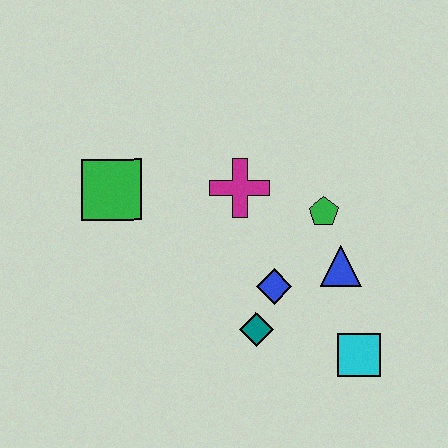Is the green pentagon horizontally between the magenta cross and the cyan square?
Yes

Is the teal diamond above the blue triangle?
No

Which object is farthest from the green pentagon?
The green square is farthest from the green pentagon.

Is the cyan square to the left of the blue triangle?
No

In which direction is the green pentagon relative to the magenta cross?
The green pentagon is to the right of the magenta cross.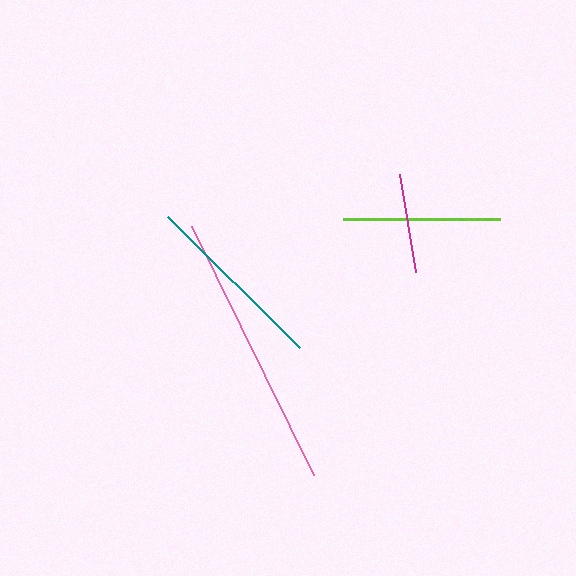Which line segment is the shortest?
The magenta line is the shortest at approximately 99 pixels.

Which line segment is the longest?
The pink line is the longest at approximately 278 pixels.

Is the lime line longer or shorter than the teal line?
The teal line is longer than the lime line.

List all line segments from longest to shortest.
From longest to shortest: pink, teal, lime, magenta.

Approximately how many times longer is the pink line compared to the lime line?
The pink line is approximately 1.8 times the length of the lime line.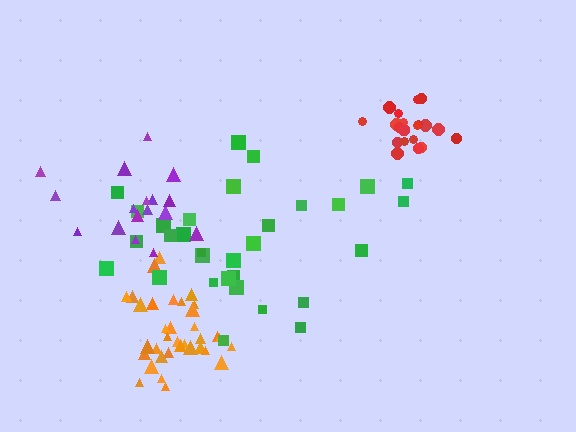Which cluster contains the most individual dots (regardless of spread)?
Orange (35).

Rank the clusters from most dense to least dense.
red, orange, purple, green.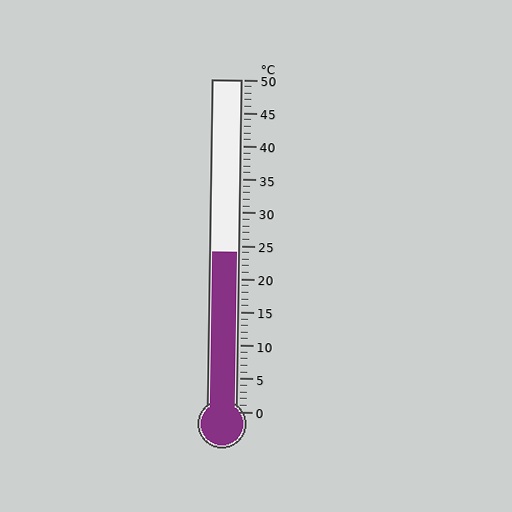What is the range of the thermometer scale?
The thermometer scale ranges from 0°C to 50°C.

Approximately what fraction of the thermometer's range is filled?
The thermometer is filled to approximately 50% of its range.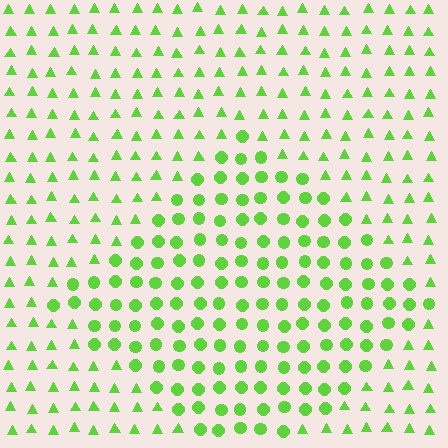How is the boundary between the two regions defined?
The boundary is defined by a change in element shape: circles inside vs. triangles outside. All elements share the same color and spacing.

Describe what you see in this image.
The image is filled with small lime elements arranged in a uniform grid. A diamond-shaped region contains circles, while the surrounding area contains triangles. The boundary is defined purely by the change in element shape.